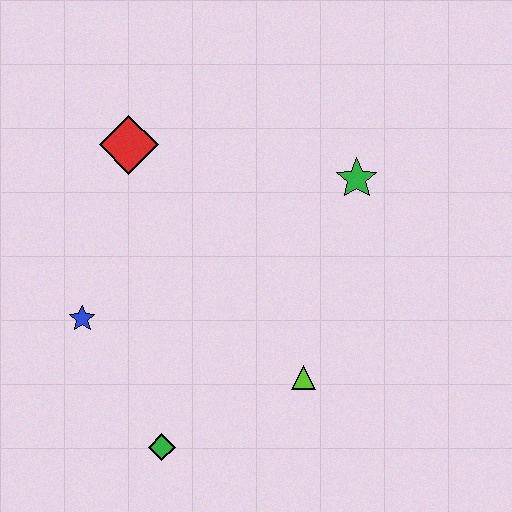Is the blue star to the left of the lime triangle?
Yes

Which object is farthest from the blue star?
The green star is farthest from the blue star.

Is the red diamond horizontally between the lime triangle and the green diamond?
No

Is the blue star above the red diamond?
No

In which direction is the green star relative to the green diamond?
The green star is above the green diamond.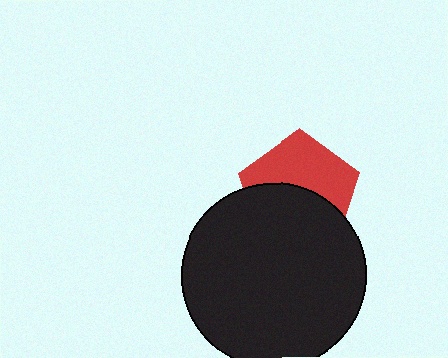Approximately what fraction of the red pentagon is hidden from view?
Roughly 50% of the red pentagon is hidden behind the black circle.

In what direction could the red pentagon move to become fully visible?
The red pentagon could move up. That would shift it out from behind the black circle entirely.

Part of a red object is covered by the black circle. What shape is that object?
It is a pentagon.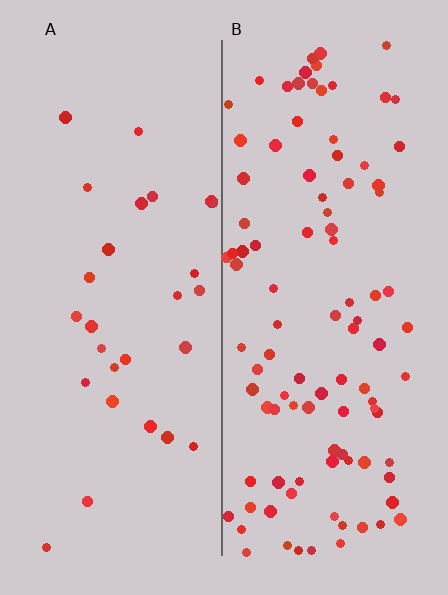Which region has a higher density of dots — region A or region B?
B (the right).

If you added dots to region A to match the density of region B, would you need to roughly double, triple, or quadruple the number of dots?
Approximately quadruple.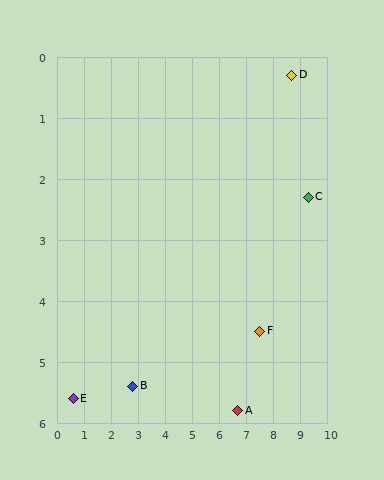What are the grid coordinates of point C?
Point C is at approximately (9.3, 2.3).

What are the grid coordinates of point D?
Point D is at approximately (8.7, 0.3).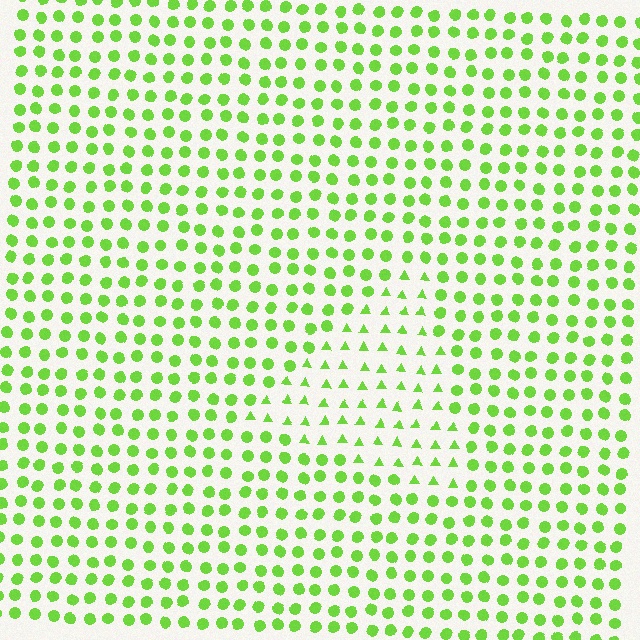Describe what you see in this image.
The image is filled with small lime elements arranged in a uniform grid. A triangle-shaped region contains triangles, while the surrounding area contains circles. The boundary is defined purely by the change in element shape.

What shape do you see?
I see a triangle.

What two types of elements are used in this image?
The image uses triangles inside the triangle region and circles outside it.